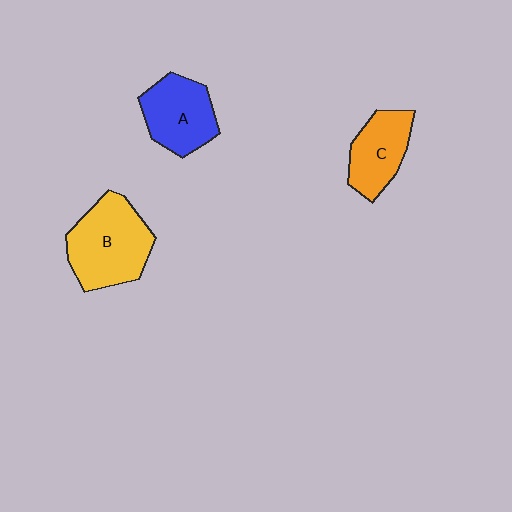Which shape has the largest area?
Shape B (yellow).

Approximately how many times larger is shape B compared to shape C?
Approximately 1.5 times.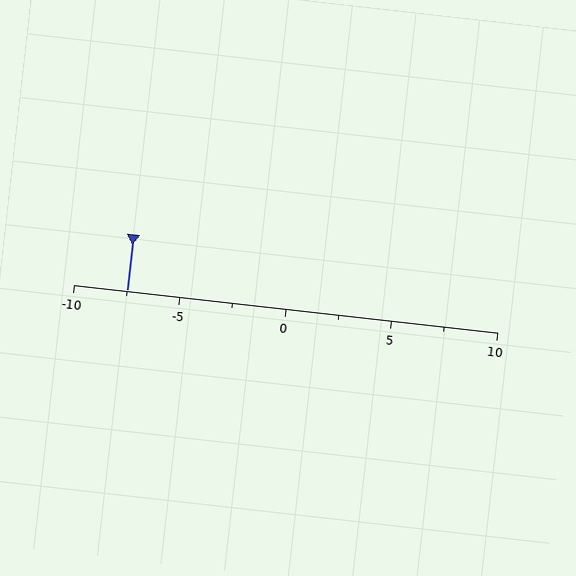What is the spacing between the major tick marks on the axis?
The major ticks are spaced 5 apart.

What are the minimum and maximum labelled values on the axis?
The axis runs from -10 to 10.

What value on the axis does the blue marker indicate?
The marker indicates approximately -7.5.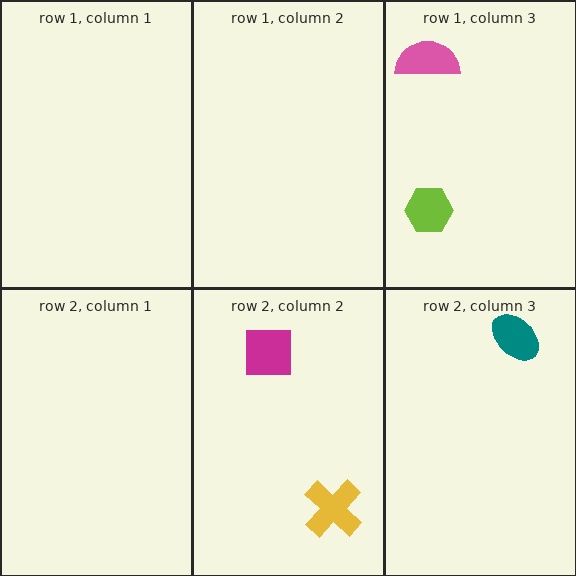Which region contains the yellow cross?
The row 2, column 2 region.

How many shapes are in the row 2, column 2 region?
2.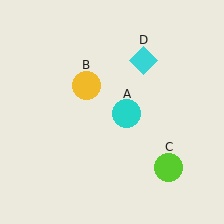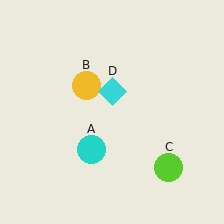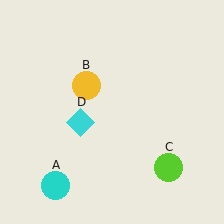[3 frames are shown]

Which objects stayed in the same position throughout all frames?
Yellow circle (object B) and lime circle (object C) remained stationary.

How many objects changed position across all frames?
2 objects changed position: cyan circle (object A), cyan diamond (object D).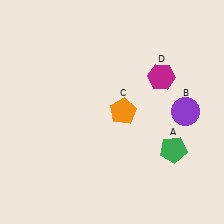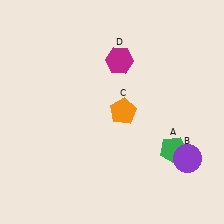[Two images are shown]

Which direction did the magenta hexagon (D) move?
The magenta hexagon (D) moved left.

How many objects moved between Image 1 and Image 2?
2 objects moved between the two images.